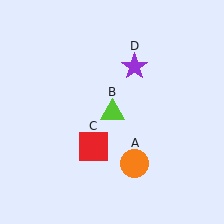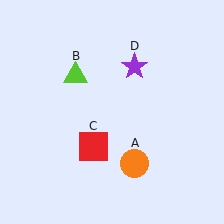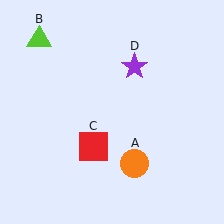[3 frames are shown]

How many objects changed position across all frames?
1 object changed position: lime triangle (object B).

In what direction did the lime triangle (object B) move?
The lime triangle (object B) moved up and to the left.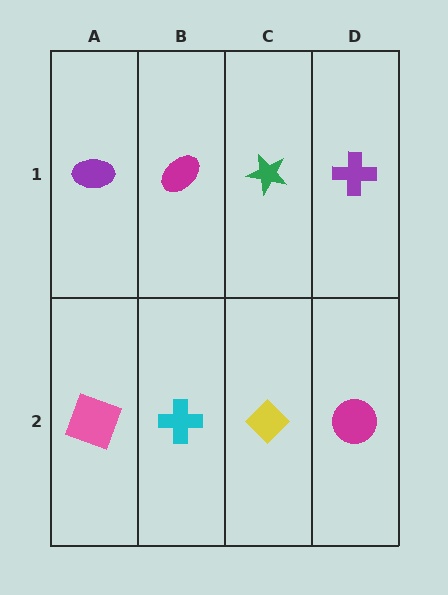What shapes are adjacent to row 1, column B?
A cyan cross (row 2, column B), a purple ellipse (row 1, column A), a green star (row 1, column C).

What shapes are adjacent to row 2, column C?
A green star (row 1, column C), a cyan cross (row 2, column B), a magenta circle (row 2, column D).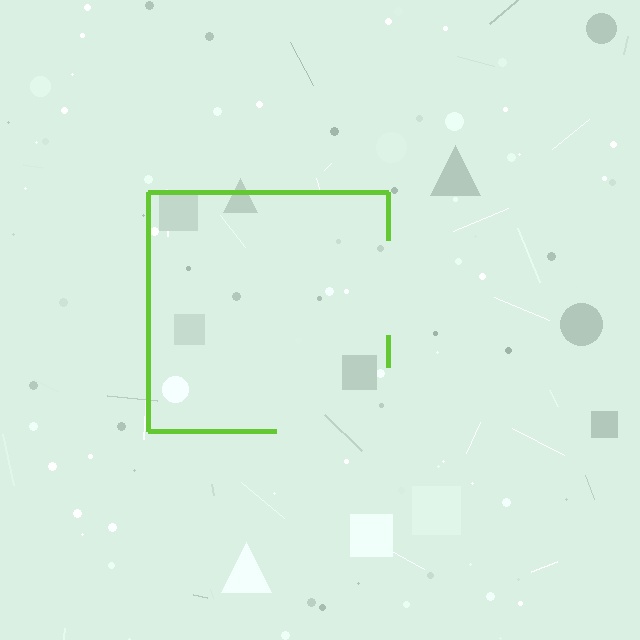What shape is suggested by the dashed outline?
The dashed outline suggests a square.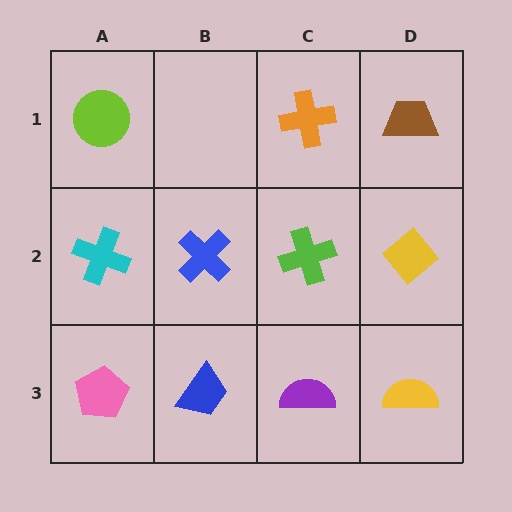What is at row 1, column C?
An orange cross.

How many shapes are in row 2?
4 shapes.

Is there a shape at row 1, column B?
No, that cell is empty.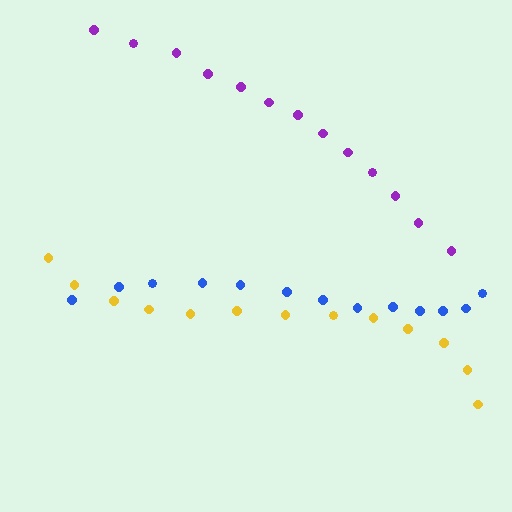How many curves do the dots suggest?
There are 3 distinct paths.